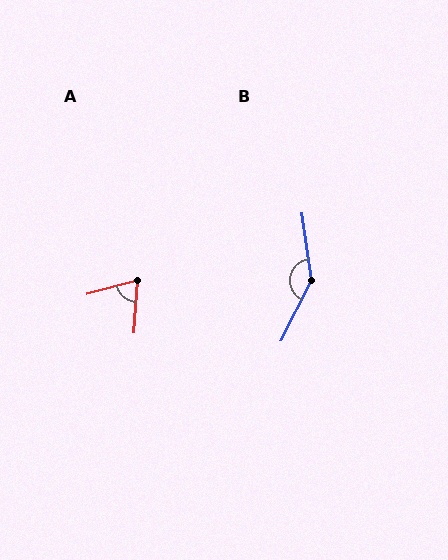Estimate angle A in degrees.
Approximately 70 degrees.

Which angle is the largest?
B, at approximately 145 degrees.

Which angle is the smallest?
A, at approximately 70 degrees.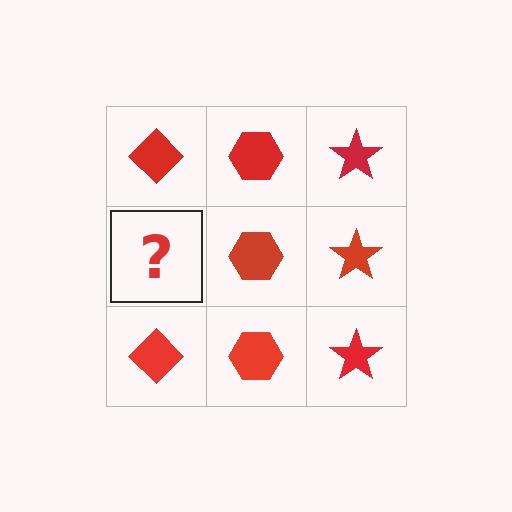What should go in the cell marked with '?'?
The missing cell should contain a red diamond.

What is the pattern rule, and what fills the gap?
The rule is that each column has a consistent shape. The gap should be filled with a red diamond.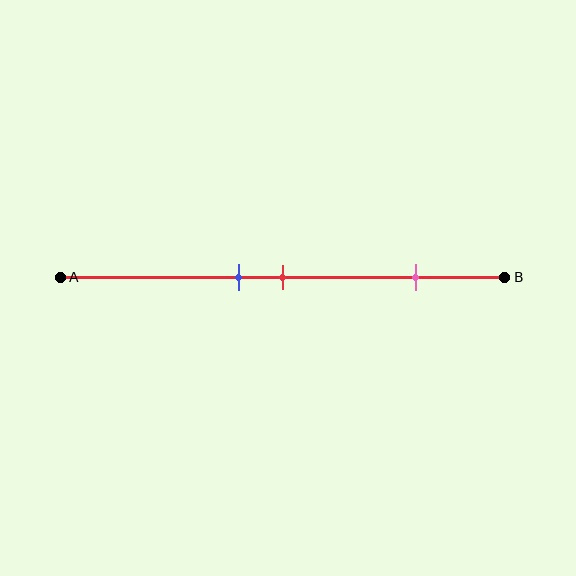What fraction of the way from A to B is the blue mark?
The blue mark is approximately 40% (0.4) of the way from A to B.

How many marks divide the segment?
There are 3 marks dividing the segment.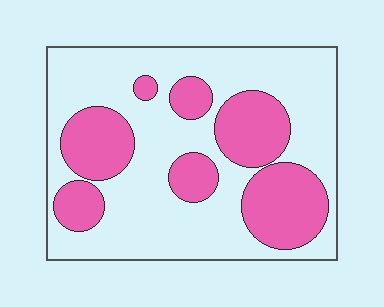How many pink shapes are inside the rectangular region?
7.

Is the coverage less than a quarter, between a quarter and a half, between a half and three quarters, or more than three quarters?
Between a quarter and a half.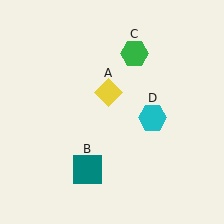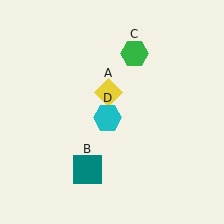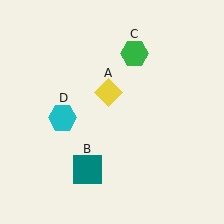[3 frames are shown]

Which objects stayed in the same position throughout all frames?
Yellow diamond (object A) and teal square (object B) and green hexagon (object C) remained stationary.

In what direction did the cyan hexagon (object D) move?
The cyan hexagon (object D) moved left.